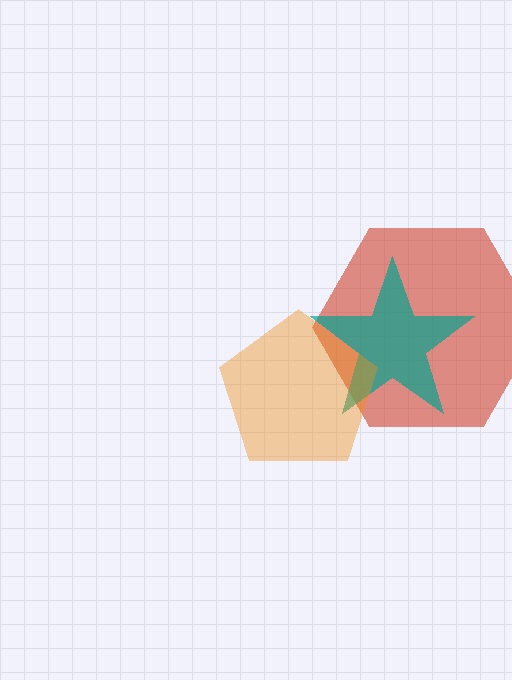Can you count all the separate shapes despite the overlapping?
Yes, there are 3 separate shapes.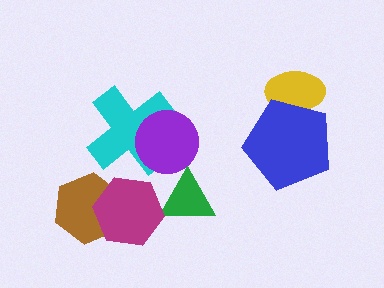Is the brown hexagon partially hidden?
Yes, it is partially covered by another shape.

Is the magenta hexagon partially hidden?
No, no other shape covers it.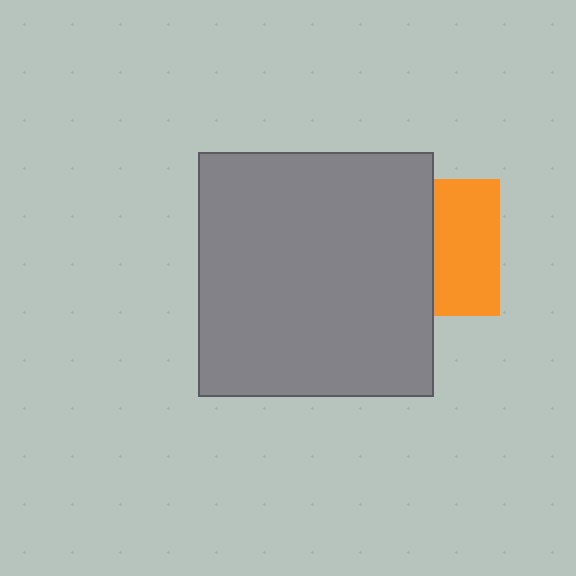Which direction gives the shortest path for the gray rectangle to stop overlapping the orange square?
Moving left gives the shortest separation.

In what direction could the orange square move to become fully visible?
The orange square could move right. That would shift it out from behind the gray rectangle entirely.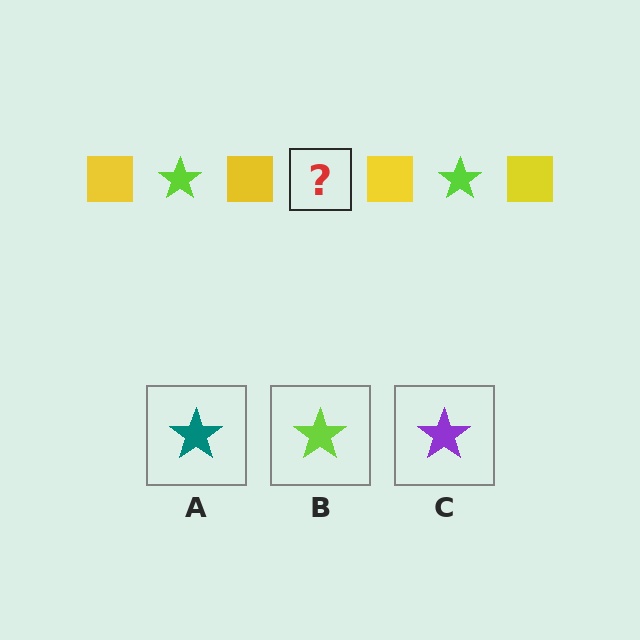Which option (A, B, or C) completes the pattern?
B.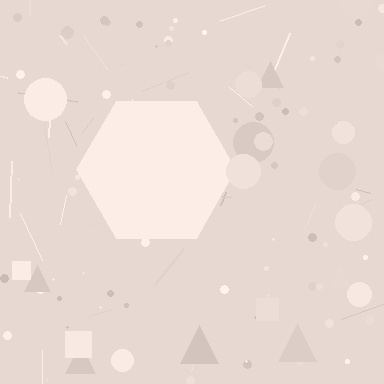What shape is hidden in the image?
A hexagon is hidden in the image.